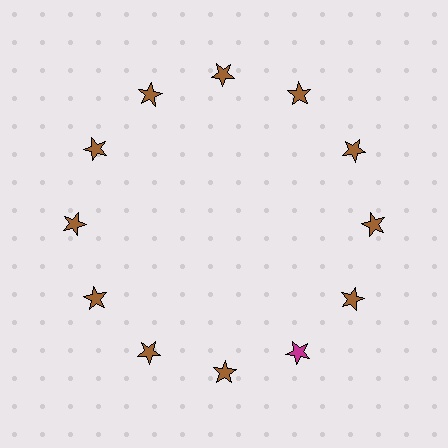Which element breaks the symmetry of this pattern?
The magenta star at roughly the 5 o'clock position breaks the symmetry. All other shapes are brown stars.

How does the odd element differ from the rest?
It has a different color: magenta instead of brown.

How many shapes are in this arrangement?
There are 12 shapes arranged in a ring pattern.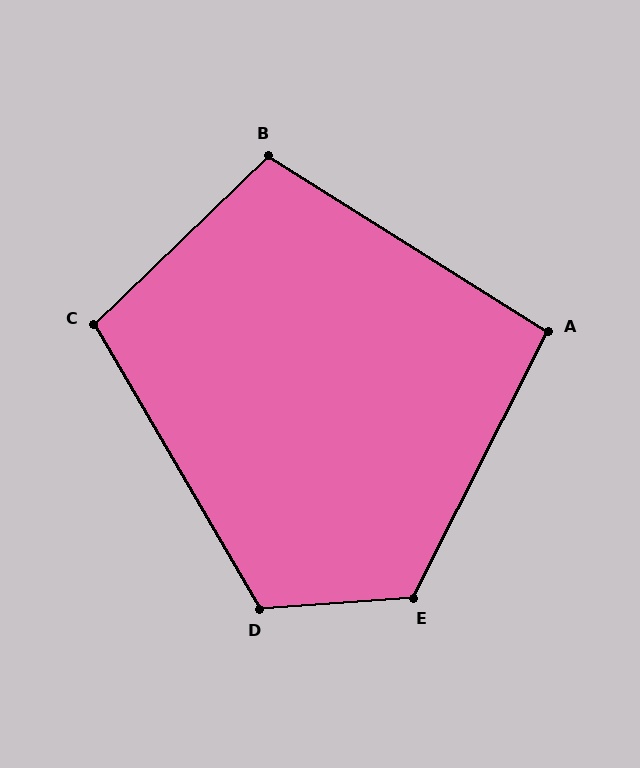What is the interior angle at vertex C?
Approximately 104 degrees (obtuse).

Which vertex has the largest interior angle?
E, at approximately 121 degrees.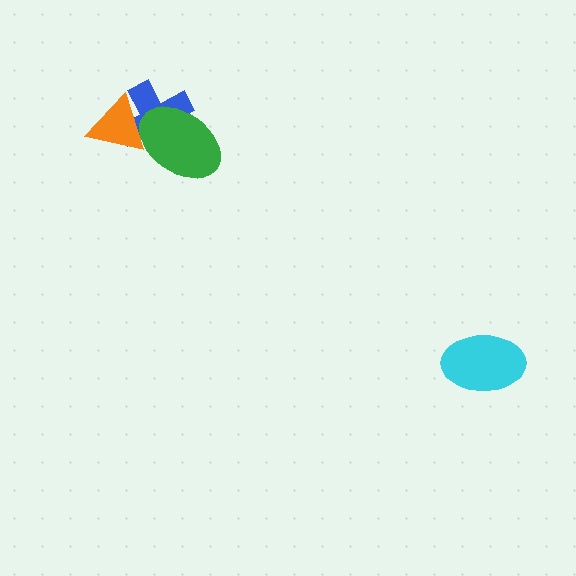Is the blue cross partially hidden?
Yes, it is partially covered by another shape.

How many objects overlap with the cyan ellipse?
0 objects overlap with the cyan ellipse.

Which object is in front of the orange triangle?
The green ellipse is in front of the orange triangle.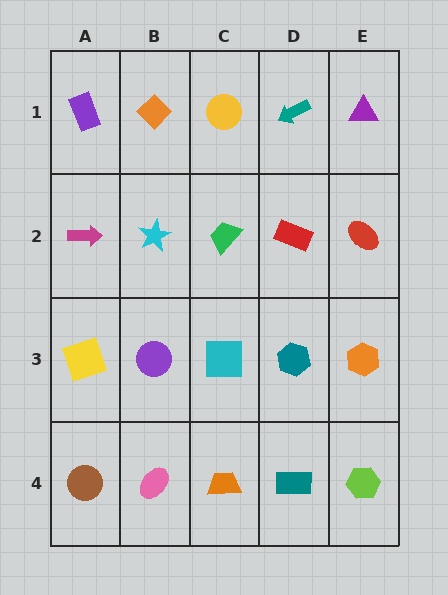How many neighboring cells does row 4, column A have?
2.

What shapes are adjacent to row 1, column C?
A green trapezoid (row 2, column C), an orange diamond (row 1, column B), a teal arrow (row 1, column D).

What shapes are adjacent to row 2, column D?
A teal arrow (row 1, column D), a teal hexagon (row 3, column D), a green trapezoid (row 2, column C), a red ellipse (row 2, column E).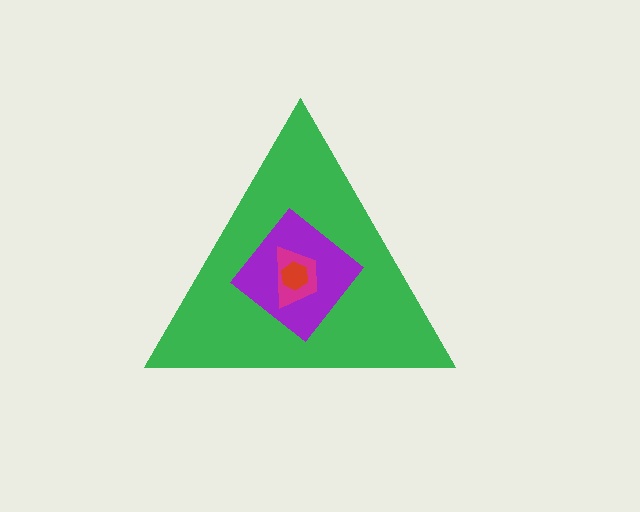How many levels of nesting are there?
4.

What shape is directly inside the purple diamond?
The magenta trapezoid.